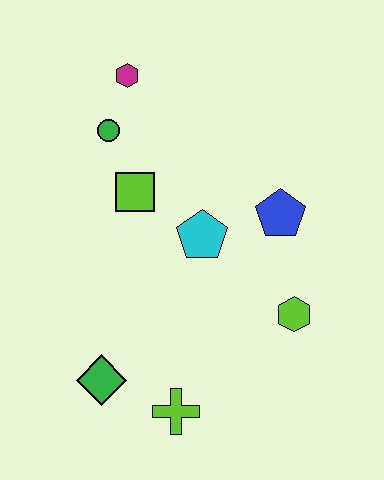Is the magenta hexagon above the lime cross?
Yes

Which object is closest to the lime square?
The green circle is closest to the lime square.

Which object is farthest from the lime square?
The lime cross is farthest from the lime square.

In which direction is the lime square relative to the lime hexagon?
The lime square is to the left of the lime hexagon.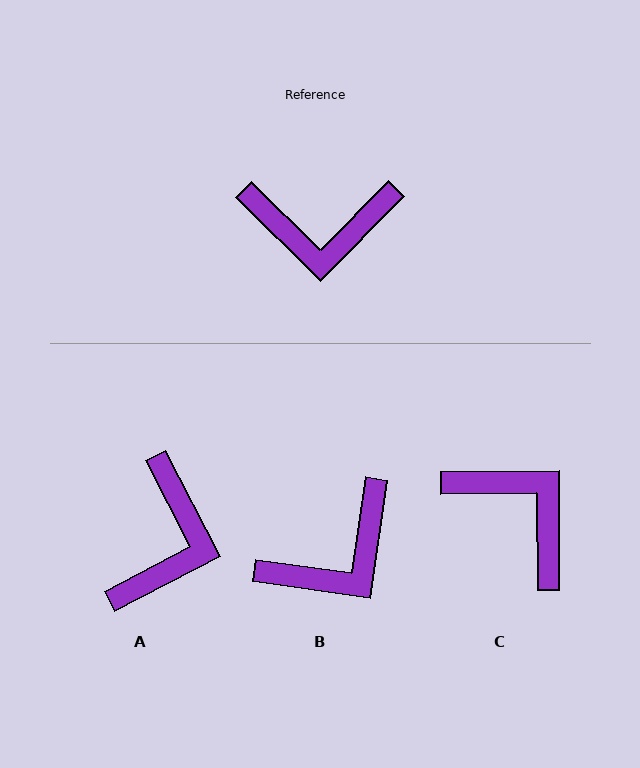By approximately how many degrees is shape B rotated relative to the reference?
Approximately 37 degrees counter-clockwise.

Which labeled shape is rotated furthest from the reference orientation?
C, about 135 degrees away.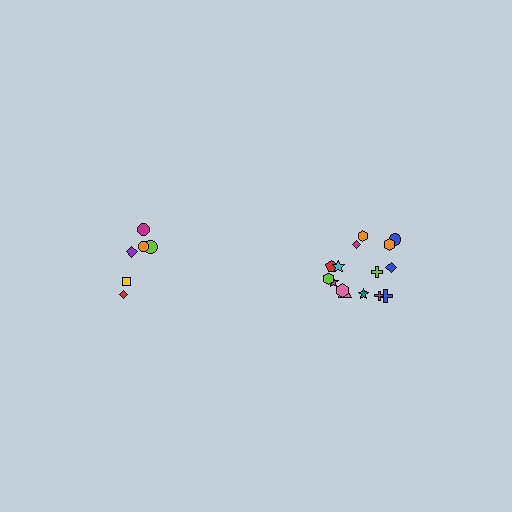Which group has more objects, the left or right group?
The right group.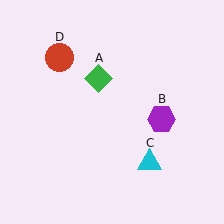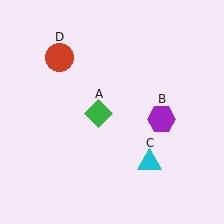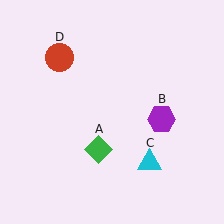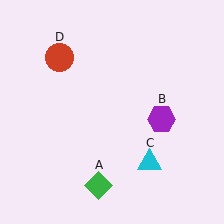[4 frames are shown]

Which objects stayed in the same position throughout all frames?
Purple hexagon (object B) and cyan triangle (object C) and red circle (object D) remained stationary.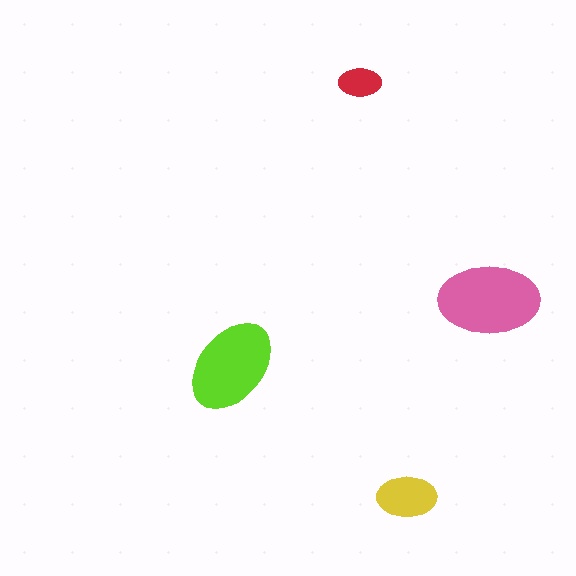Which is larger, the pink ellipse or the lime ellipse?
The pink one.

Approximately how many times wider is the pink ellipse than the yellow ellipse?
About 1.5 times wider.